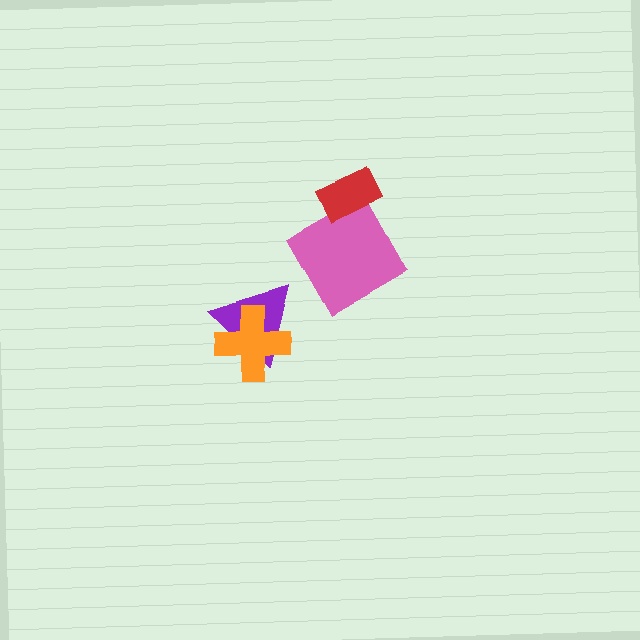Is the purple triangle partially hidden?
Yes, it is partially covered by another shape.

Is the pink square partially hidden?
Yes, it is partially covered by another shape.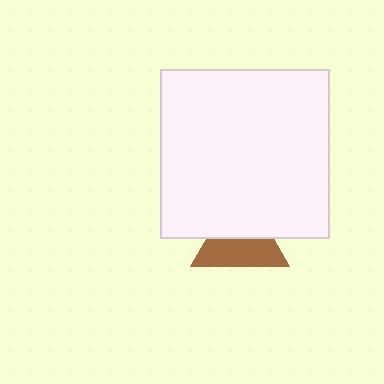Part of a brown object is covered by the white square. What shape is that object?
It is a triangle.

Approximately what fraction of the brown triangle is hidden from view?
Roughly 46% of the brown triangle is hidden behind the white square.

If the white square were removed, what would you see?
You would see the complete brown triangle.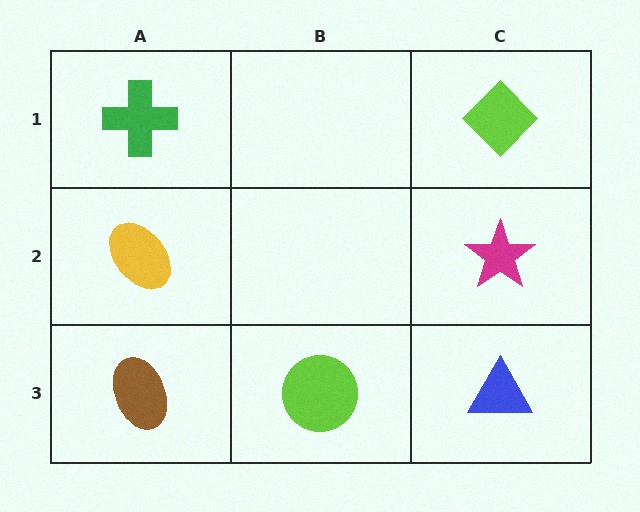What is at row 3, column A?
A brown ellipse.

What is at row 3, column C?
A blue triangle.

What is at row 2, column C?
A magenta star.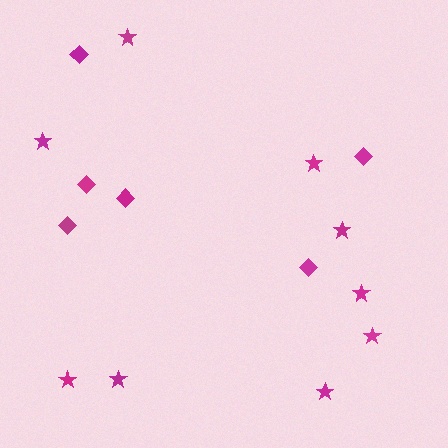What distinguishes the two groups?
There are 2 groups: one group of stars (9) and one group of diamonds (6).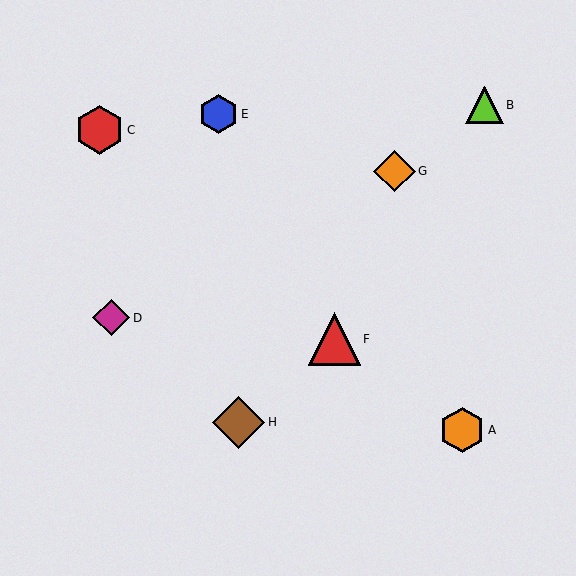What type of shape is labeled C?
Shape C is a red hexagon.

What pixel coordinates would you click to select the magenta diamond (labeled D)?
Click at (111, 318) to select the magenta diamond D.